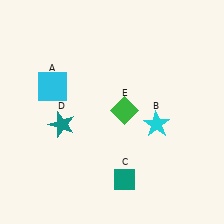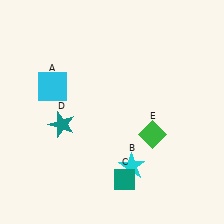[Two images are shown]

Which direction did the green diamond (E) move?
The green diamond (E) moved right.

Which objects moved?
The objects that moved are: the cyan star (B), the green diamond (E).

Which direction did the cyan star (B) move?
The cyan star (B) moved down.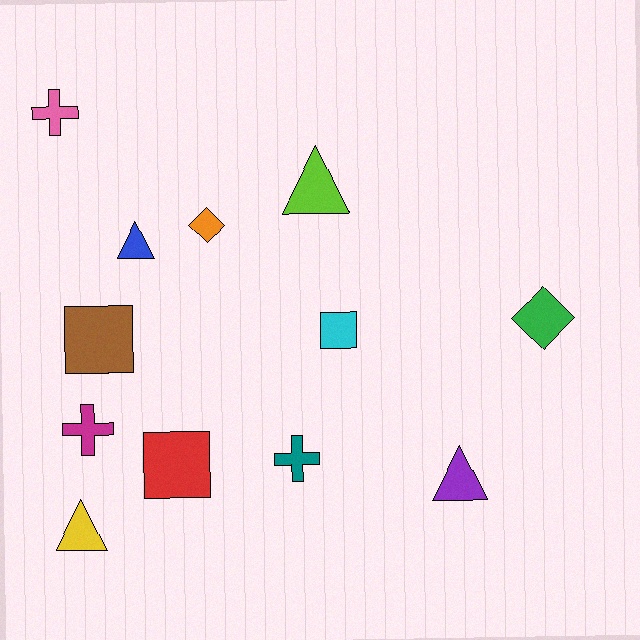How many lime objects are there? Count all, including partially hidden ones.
There is 1 lime object.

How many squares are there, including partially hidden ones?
There are 3 squares.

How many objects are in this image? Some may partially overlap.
There are 12 objects.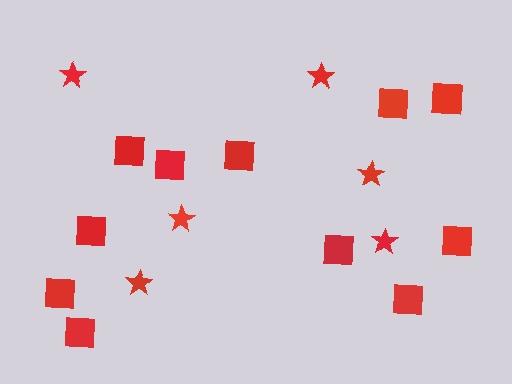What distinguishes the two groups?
There are 2 groups: one group of stars (6) and one group of squares (11).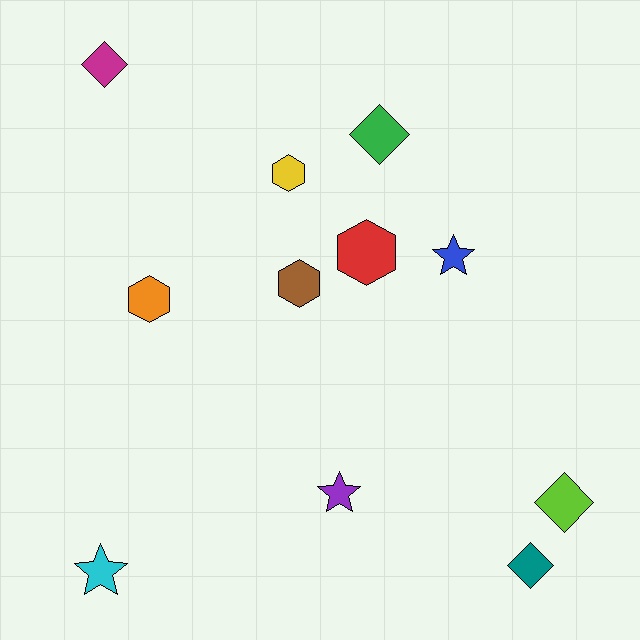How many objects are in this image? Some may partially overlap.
There are 11 objects.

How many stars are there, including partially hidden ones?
There are 3 stars.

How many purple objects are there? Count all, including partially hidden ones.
There is 1 purple object.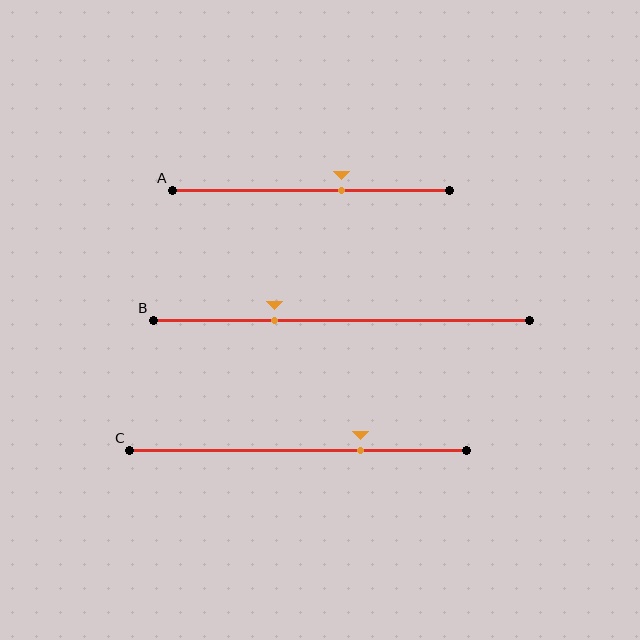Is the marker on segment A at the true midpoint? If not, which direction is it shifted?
No, the marker on segment A is shifted to the right by about 11% of the segment length.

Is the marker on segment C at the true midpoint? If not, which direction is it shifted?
No, the marker on segment C is shifted to the right by about 19% of the segment length.